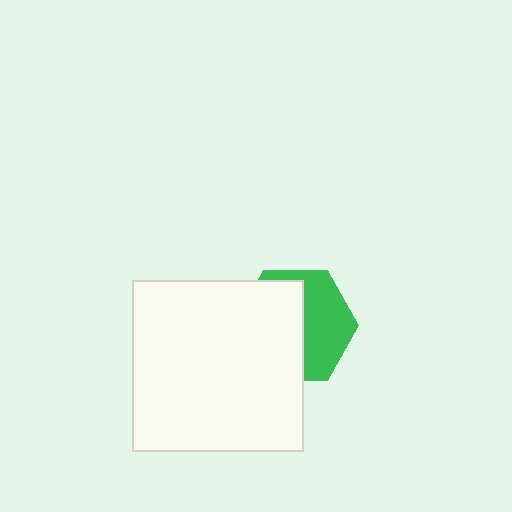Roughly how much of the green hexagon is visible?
About half of it is visible (roughly 45%).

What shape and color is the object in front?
The object in front is a white square.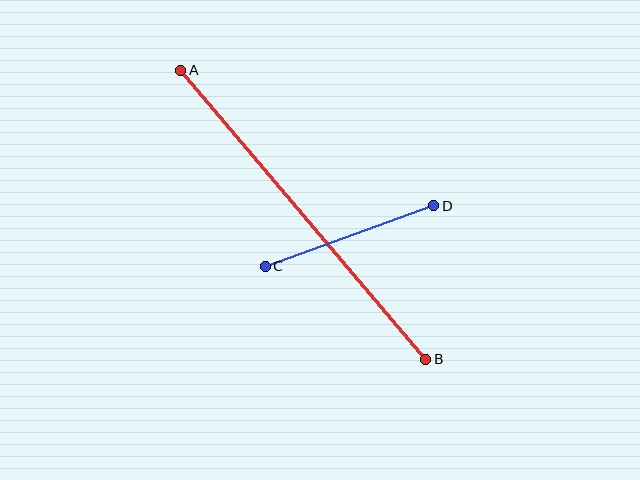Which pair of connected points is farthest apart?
Points A and B are farthest apart.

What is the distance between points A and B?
The distance is approximately 379 pixels.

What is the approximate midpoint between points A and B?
The midpoint is at approximately (303, 215) pixels.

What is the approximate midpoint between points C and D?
The midpoint is at approximately (349, 236) pixels.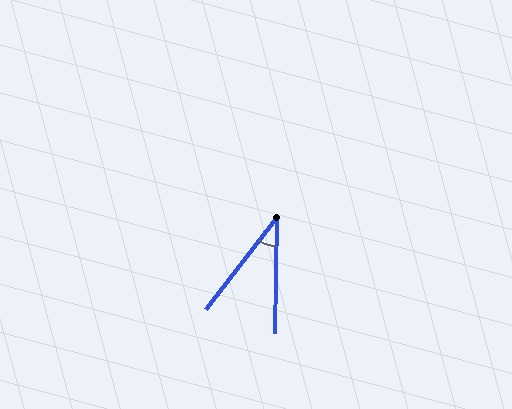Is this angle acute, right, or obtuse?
It is acute.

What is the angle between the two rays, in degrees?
Approximately 37 degrees.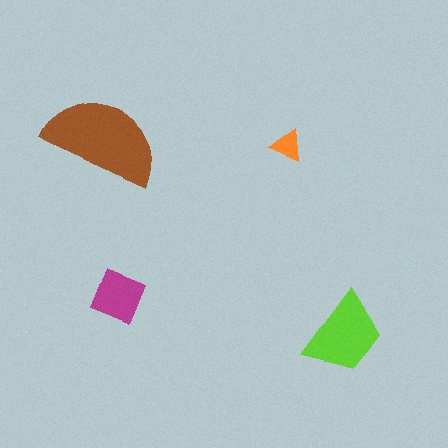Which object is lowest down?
The lime trapezoid is bottommost.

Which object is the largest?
The brown semicircle.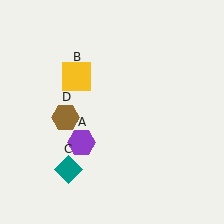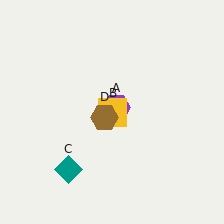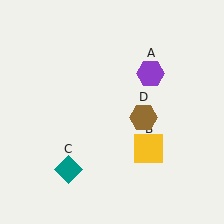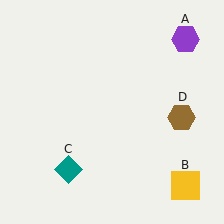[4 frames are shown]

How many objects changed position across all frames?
3 objects changed position: purple hexagon (object A), yellow square (object B), brown hexagon (object D).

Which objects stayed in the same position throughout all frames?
Teal diamond (object C) remained stationary.